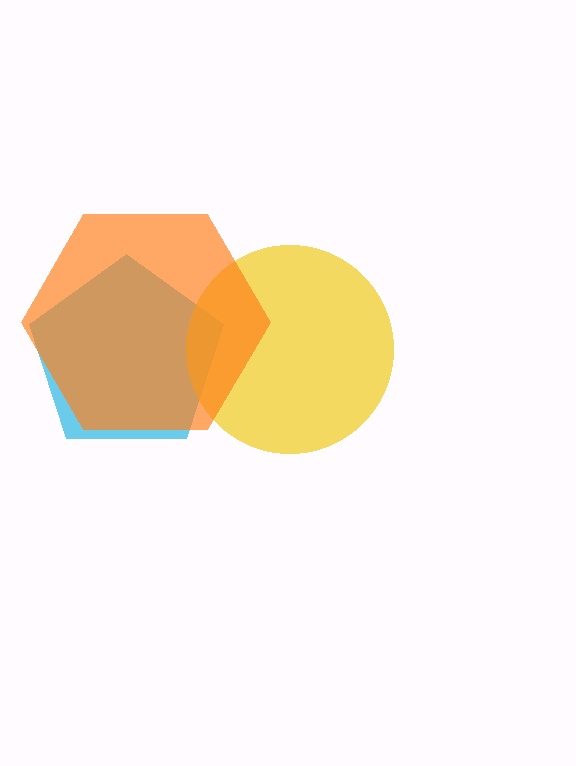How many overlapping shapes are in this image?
There are 3 overlapping shapes in the image.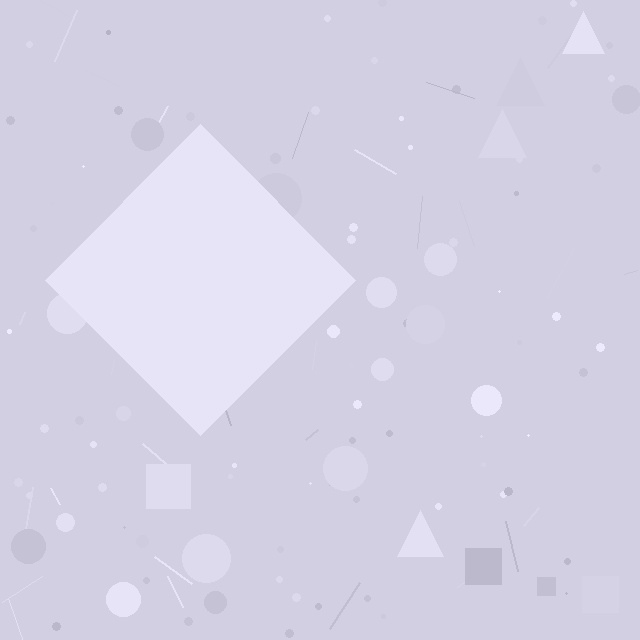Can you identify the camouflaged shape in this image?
The camouflaged shape is a diamond.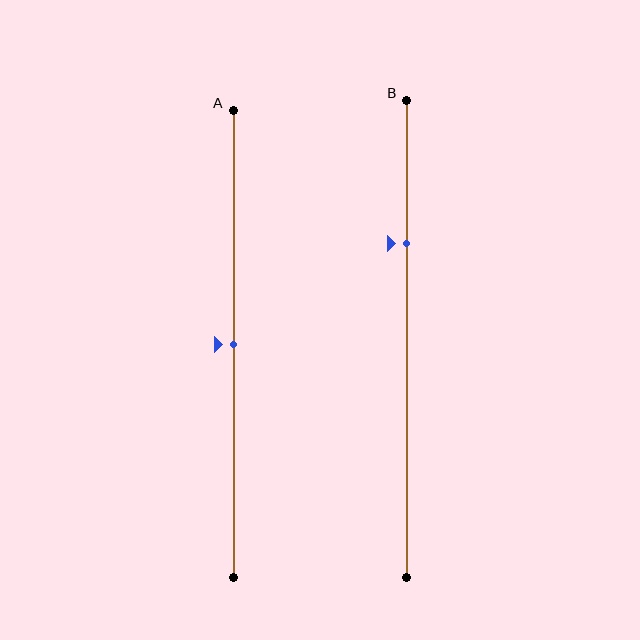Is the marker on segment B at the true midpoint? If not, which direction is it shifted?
No, the marker on segment B is shifted upward by about 20% of the segment length.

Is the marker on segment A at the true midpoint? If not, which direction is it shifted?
Yes, the marker on segment A is at the true midpoint.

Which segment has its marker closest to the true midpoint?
Segment A has its marker closest to the true midpoint.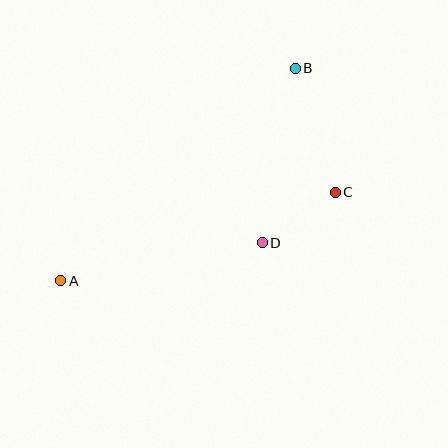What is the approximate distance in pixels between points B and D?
The distance between B and D is approximately 178 pixels.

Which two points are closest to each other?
Points C and D are closest to each other.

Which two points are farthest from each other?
Points A and B are farthest from each other.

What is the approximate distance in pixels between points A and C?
The distance between A and C is approximately 288 pixels.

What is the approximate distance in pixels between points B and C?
The distance between B and C is approximately 130 pixels.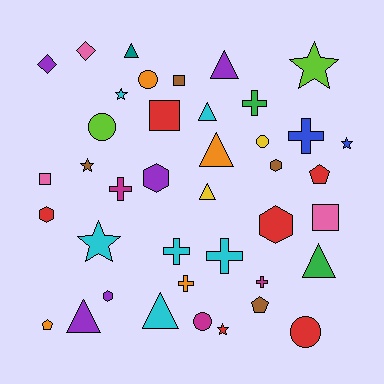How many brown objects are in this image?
There are 4 brown objects.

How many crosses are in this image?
There are 7 crosses.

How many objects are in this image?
There are 40 objects.